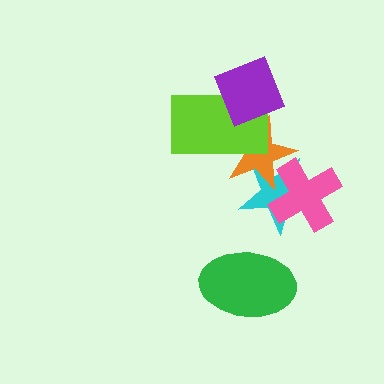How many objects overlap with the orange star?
4 objects overlap with the orange star.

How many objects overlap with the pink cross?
2 objects overlap with the pink cross.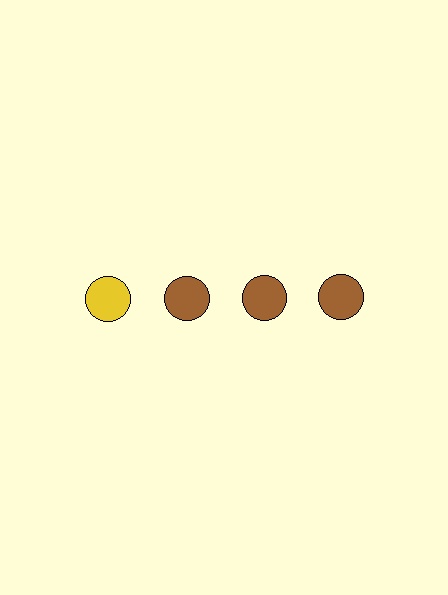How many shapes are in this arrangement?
There are 4 shapes arranged in a grid pattern.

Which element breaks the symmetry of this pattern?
The yellow circle in the top row, leftmost column breaks the symmetry. All other shapes are brown circles.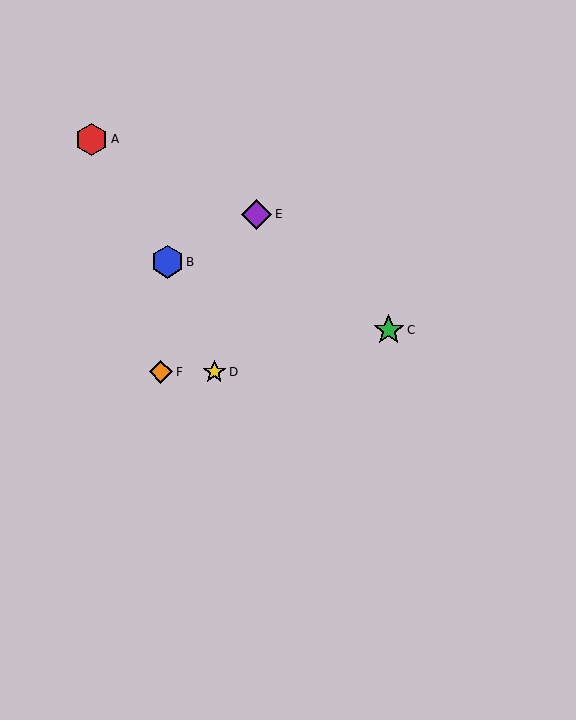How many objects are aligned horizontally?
2 objects (D, F) are aligned horizontally.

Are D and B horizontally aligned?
No, D is at y≈372 and B is at y≈262.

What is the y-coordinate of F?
Object F is at y≈372.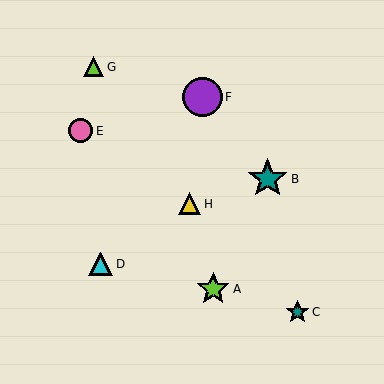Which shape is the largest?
The purple circle (labeled F) is the largest.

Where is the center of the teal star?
The center of the teal star is at (268, 179).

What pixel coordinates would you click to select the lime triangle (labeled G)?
Click at (94, 67) to select the lime triangle G.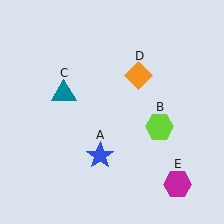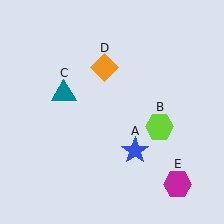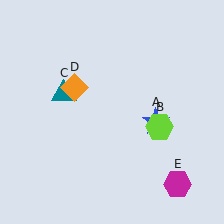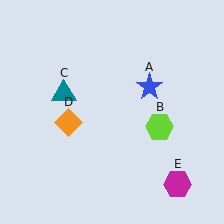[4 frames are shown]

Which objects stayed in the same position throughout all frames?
Lime hexagon (object B) and teal triangle (object C) and magenta hexagon (object E) remained stationary.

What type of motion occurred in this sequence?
The blue star (object A), orange diamond (object D) rotated counterclockwise around the center of the scene.